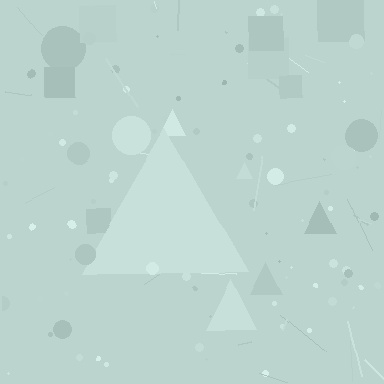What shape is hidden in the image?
A triangle is hidden in the image.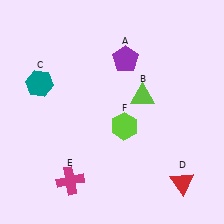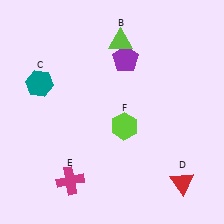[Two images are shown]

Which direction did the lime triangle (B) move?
The lime triangle (B) moved up.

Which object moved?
The lime triangle (B) moved up.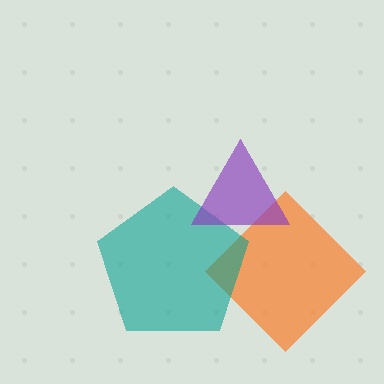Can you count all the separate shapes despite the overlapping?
Yes, there are 3 separate shapes.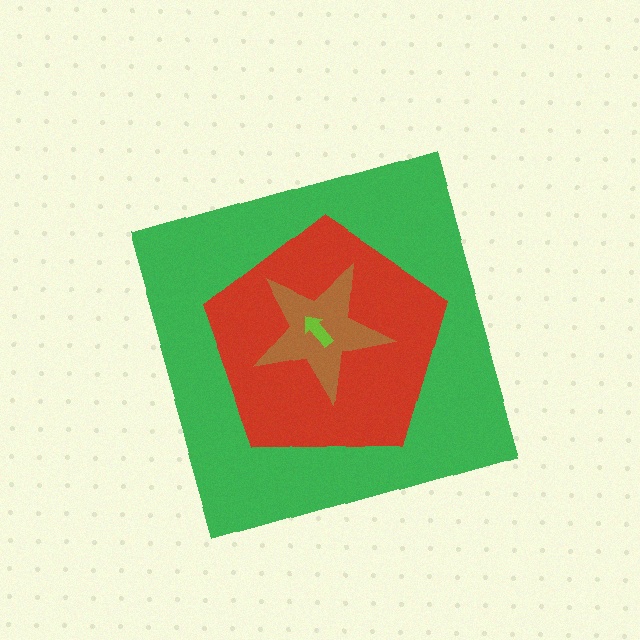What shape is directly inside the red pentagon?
The brown star.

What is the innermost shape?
The lime arrow.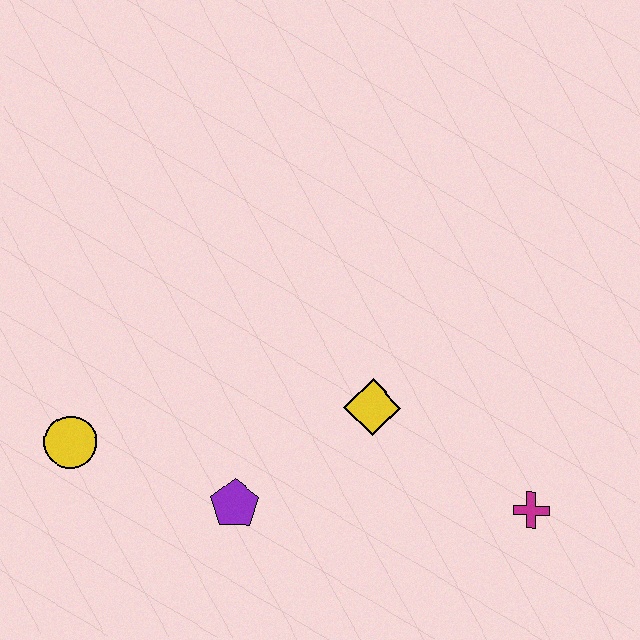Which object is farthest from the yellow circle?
The magenta cross is farthest from the yellow circle.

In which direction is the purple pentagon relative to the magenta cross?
The purple pentagon is to the left of the magenta cross.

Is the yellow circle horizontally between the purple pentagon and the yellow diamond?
No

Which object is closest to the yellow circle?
The purple pentagon is closest to the yellow circle.